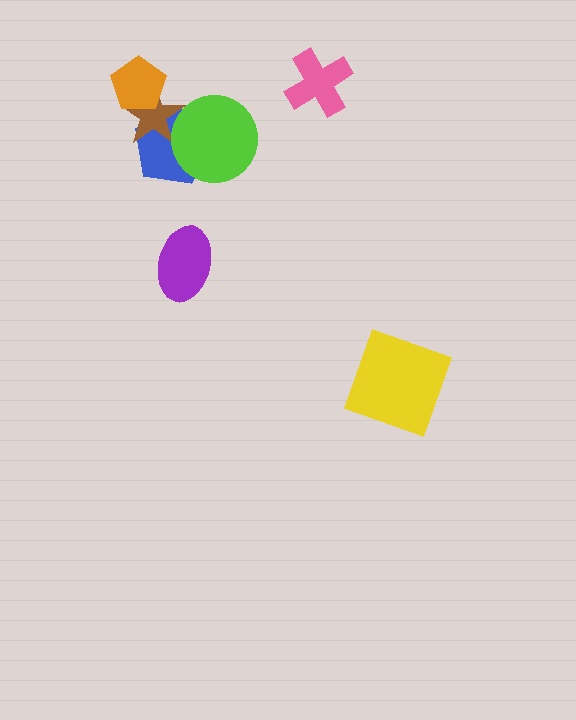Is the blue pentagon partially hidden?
Yes, it is partially covered by another shape.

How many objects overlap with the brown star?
3 objects overlap with the brown star.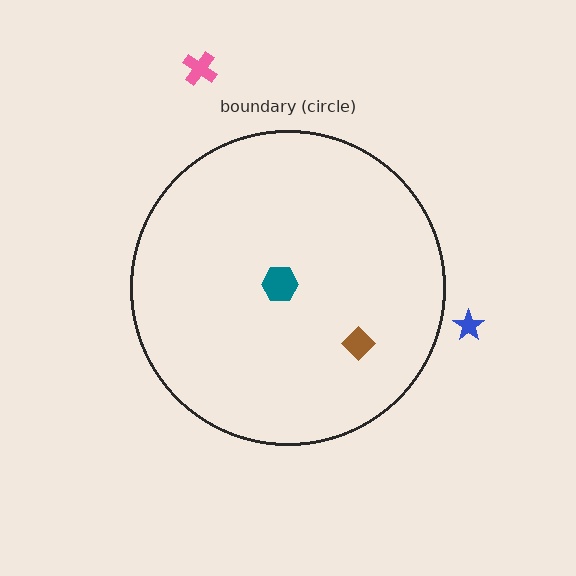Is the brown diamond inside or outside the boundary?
Inside.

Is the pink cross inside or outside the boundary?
Outside.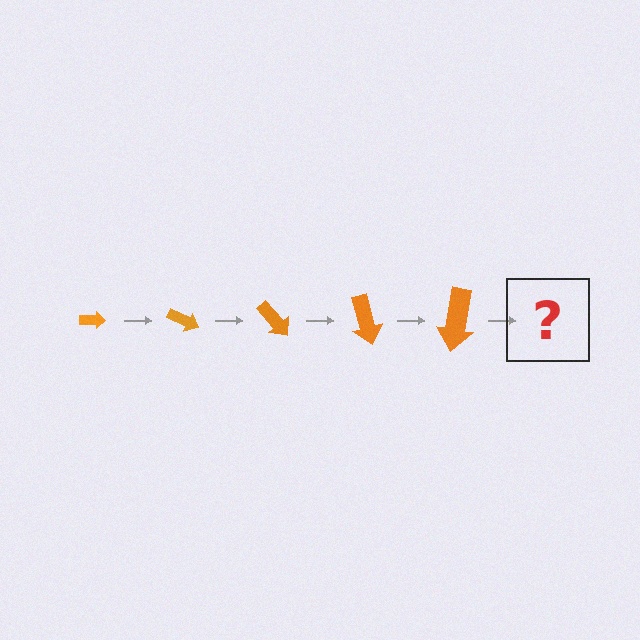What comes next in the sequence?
The next element should be an arrow, larger than the previous one and rotated 125 degrees from the start.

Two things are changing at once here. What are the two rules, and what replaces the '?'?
The two rules are that the arrow grows larger each step and it rotates 25 degrees each step. The '?' should be an arrow, larger than the previous one and rotated 125 degrees from the start.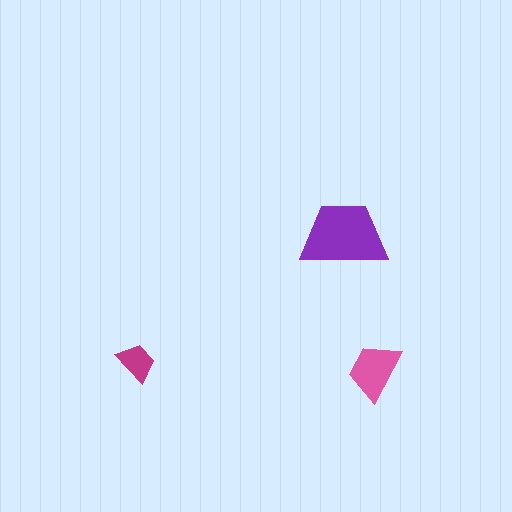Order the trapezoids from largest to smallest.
the purple one, the pink one, the magenta one.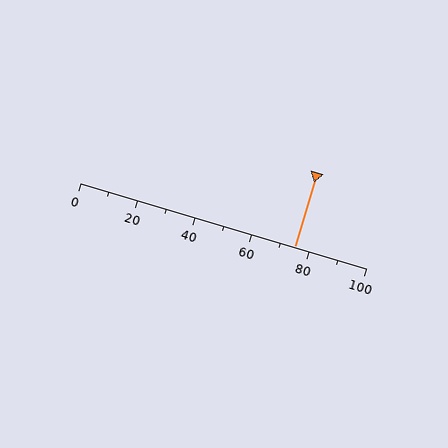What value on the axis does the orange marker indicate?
The marker indicates approximately 75.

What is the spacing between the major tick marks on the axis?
The major ticks are spaced 20 apart.